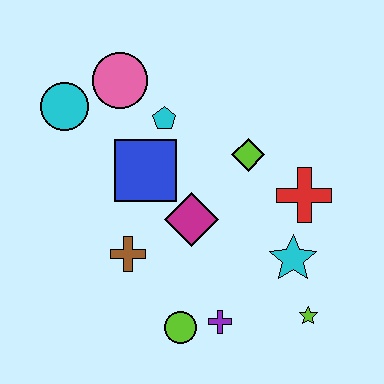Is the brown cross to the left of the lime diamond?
Yes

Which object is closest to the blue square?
The cyan pentagon is closest to the blue square.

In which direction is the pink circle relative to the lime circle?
The pink circle is above the lime circle.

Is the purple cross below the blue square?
Yes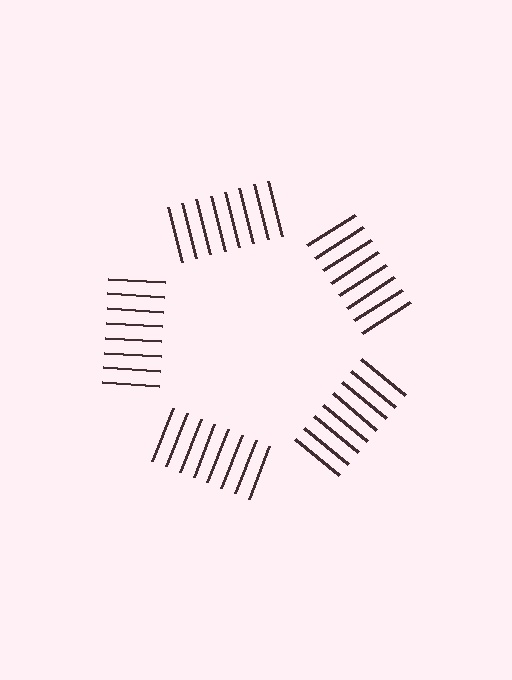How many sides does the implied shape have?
5 sides — the line-ends trace a pentagon.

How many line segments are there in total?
40 — 8 along each of the 5 edges.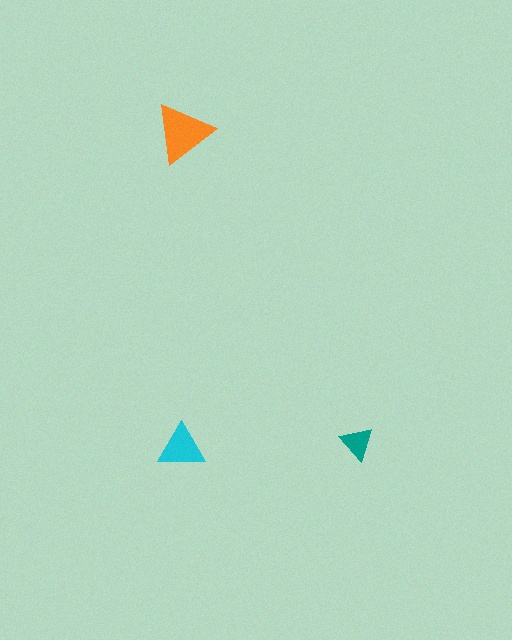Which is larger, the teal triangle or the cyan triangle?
The cyan one.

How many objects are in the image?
There are 3 objects in the image.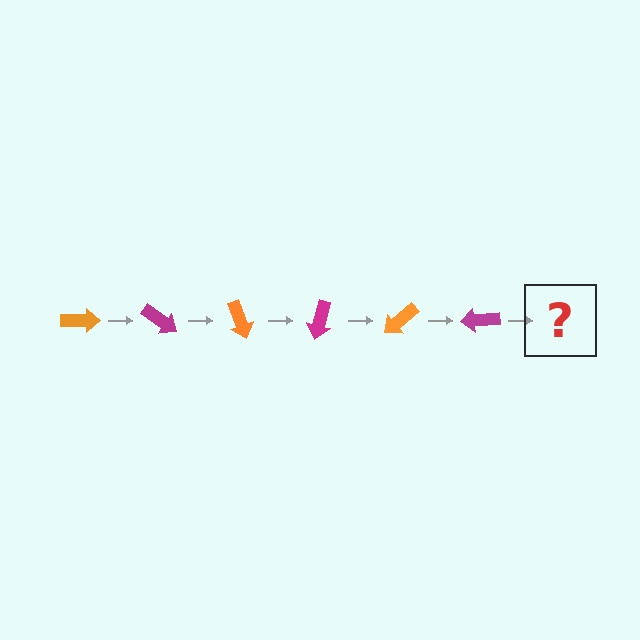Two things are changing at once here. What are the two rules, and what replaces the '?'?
The two rules are that it rotates 35 degrees each step and the color cycles through orange and magenta. The '?' should be an orange arrow, rotated 210 degrees from the start.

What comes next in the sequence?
The next element should be an orange arrow, rotated 210 degrees from the start.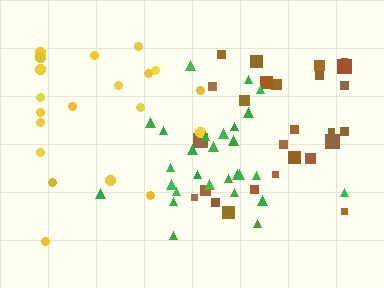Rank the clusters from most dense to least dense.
green, brown, yellow.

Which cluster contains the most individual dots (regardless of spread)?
Green (29).